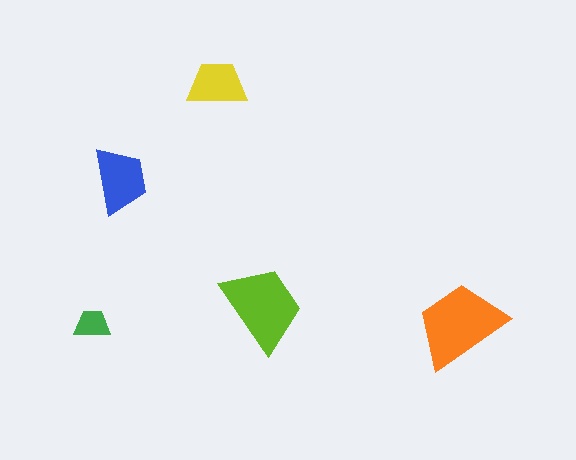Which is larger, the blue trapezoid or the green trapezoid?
The blue one.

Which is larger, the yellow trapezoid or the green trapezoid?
The yellow one.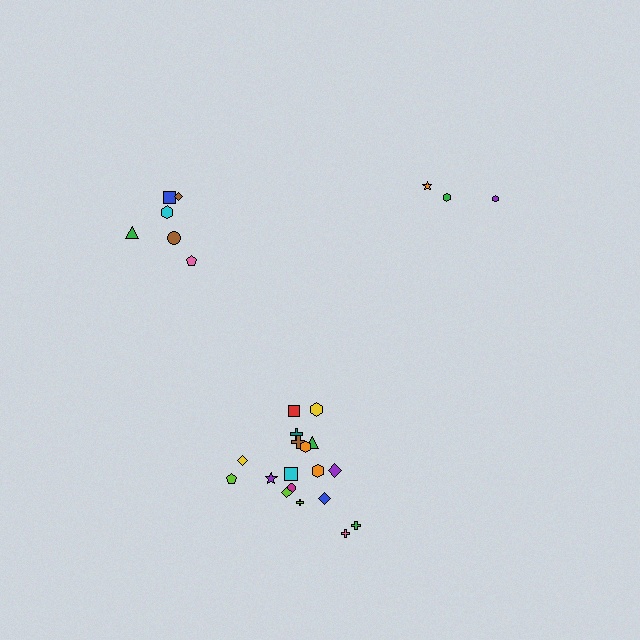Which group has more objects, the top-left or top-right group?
The top-left group.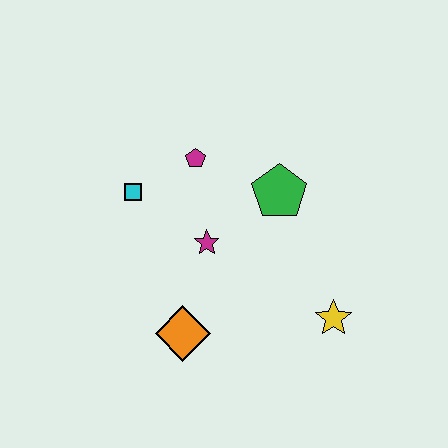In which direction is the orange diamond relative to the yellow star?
The orange diamond is to the left of the yellow star.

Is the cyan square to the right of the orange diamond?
No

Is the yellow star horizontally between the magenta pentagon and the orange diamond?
No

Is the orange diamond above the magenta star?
No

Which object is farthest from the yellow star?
The cyan square is farthest from the yellow star.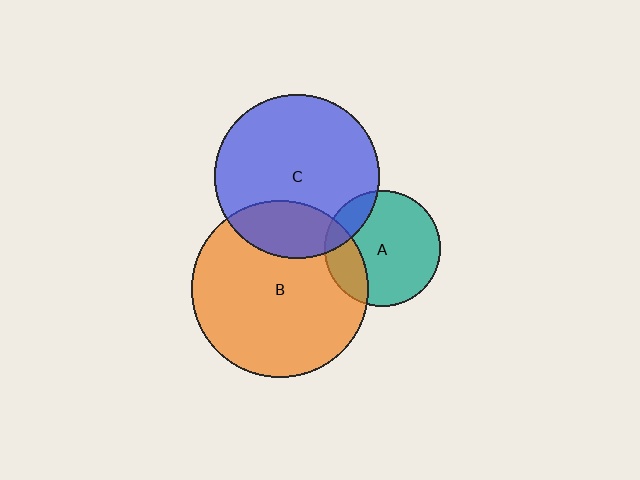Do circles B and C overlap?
Yes.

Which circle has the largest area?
Circle B (orange).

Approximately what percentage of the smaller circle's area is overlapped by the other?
Approximately 25%.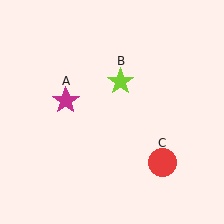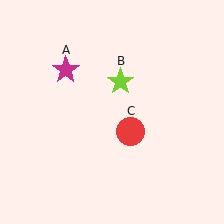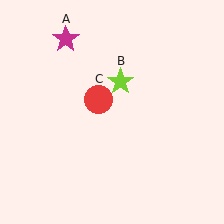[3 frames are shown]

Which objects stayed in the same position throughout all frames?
Lime star (object B) remained stationary.